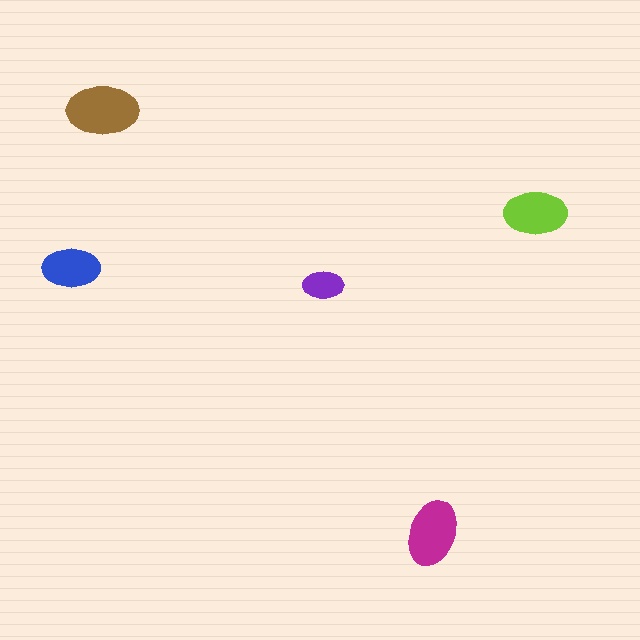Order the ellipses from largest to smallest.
the brown one, the magenta one, the lime one, the blue one, the purple one.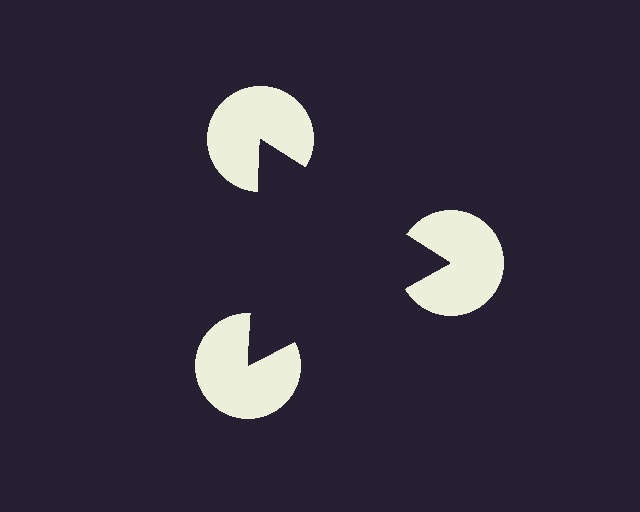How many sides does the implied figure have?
3 sides.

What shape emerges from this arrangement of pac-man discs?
An illusory triangle — its edges are inferred from the aligned wedge cuts in the pac-man discs, not physically drawn.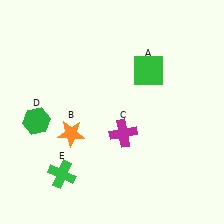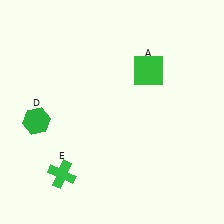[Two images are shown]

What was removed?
The magenta cross (C), the orange star (B) were removed in Image 2.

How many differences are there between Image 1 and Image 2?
There are 2 differences between the two images.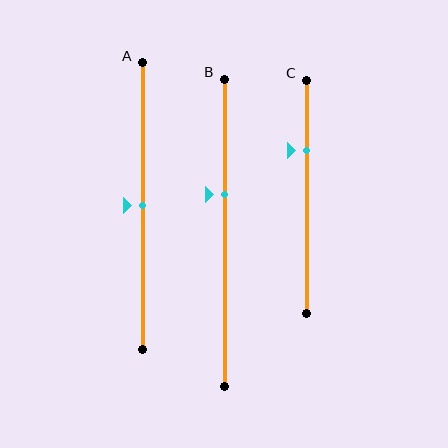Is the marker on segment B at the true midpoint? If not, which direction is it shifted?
No, the marker on segment B is shifted upward by about 13% of the segment length.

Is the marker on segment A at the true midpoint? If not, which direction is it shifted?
Yes, the marker on segment A is at the true midpoint.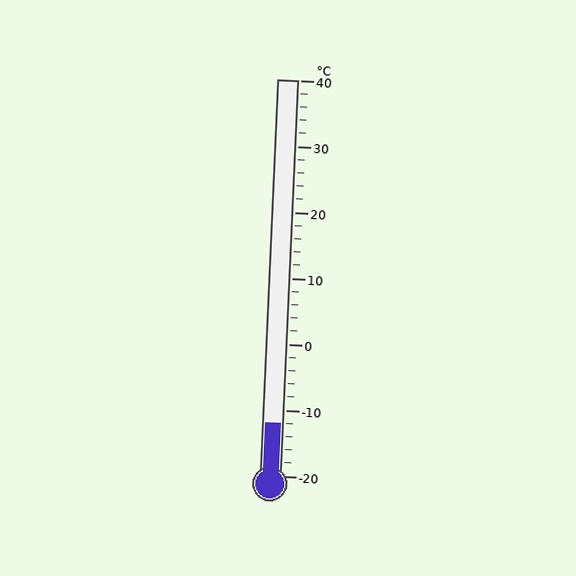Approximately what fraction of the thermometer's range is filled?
The thermometer is filled to approximately 15% of its range.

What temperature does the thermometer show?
The thermometer shows approximately -12°C.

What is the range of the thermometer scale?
The thermometer scale ranges from -20°C to 40°C.